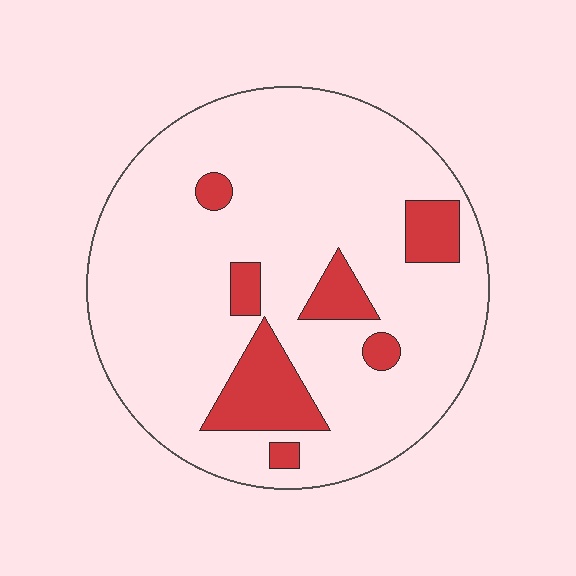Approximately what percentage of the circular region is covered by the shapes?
Approximately 15%.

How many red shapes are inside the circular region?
7.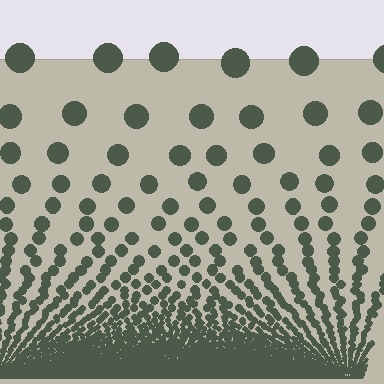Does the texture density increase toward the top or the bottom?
Density increases toward the bottom.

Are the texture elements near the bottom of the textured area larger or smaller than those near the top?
Smaller. The gradient is inverted — elements near the bottom are smaller and denser.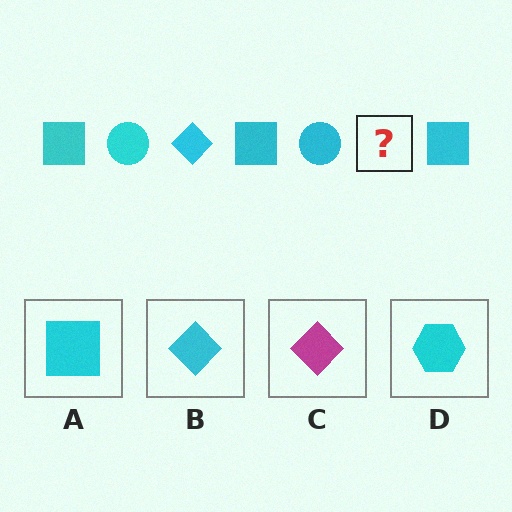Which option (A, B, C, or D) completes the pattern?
B.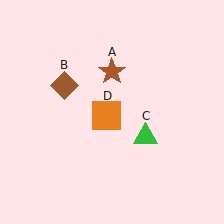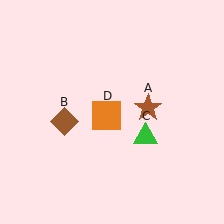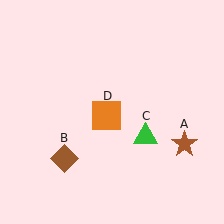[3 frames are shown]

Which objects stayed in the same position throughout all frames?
Green triangle (object C) and orange square (object D) remained stationary.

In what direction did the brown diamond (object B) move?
The brown diamond (object B) moved down.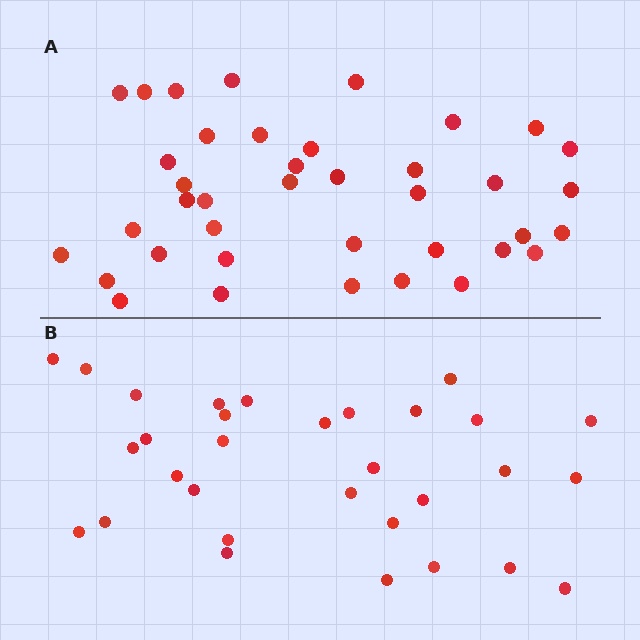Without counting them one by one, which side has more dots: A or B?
Region A (the top region) has more dots.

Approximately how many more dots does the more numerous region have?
Region A has roughly 8 or so more dots than region B.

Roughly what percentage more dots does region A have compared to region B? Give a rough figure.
About 25% more.